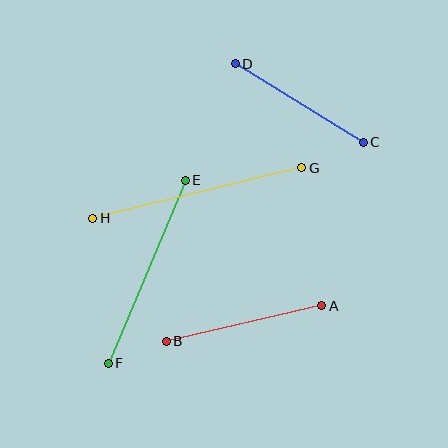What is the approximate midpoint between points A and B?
The midpoint is at approximately (244, 324) pixels.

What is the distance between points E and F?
The distance is approximately 198 pixels.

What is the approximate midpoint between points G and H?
The midpoint is at approximately (197, 193) pixels.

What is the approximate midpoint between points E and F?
The midpoint is at approximately (147, 272) pixels.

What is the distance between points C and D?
The distance is approximately 150 pixels.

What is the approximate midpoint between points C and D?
The midpoint is at approximately (299, 103) pixels.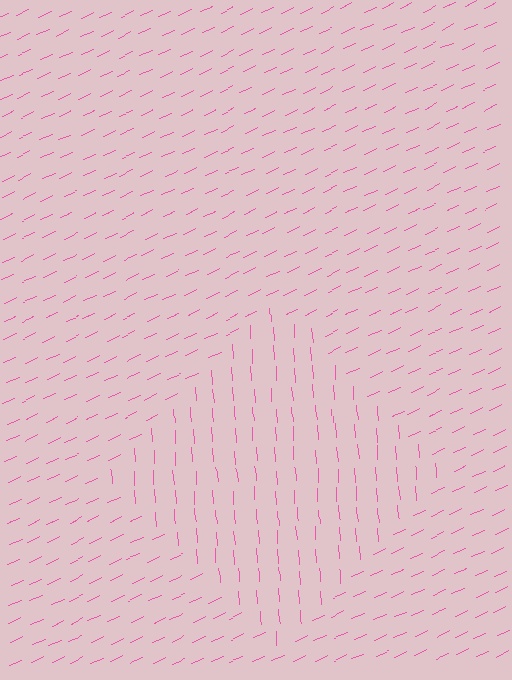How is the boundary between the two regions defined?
The boundary is defined purely by a change in line orientation (approximately 69 degrees difference). All lines are the same color and thickness.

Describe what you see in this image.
The image is filled with small pink line segments. A diamond region in the image has lines oriented differently from the surrounding lines, creating a visible texture boundary.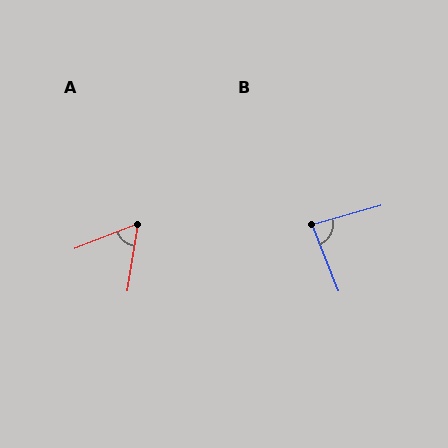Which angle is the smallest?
A, at approximately 59 degrees.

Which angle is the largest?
B, at approximately 84 degrees.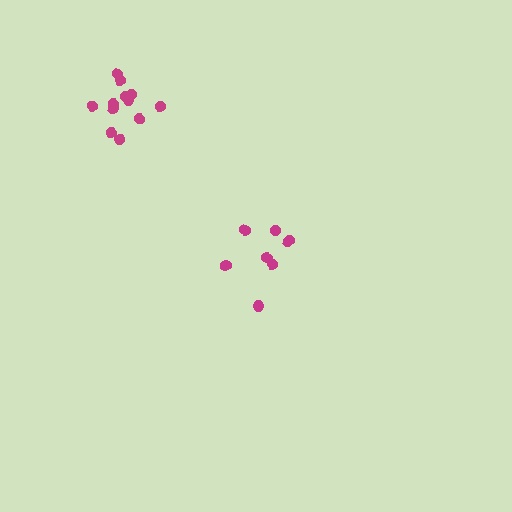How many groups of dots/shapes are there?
There are 2 groups.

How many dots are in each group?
Group 1: 8 dots, Group 2: 12 dots (20 total).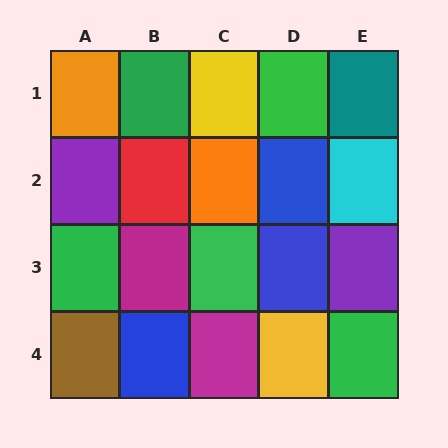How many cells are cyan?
1 cell is cyan.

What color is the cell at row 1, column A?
Orange.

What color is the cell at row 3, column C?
Green.